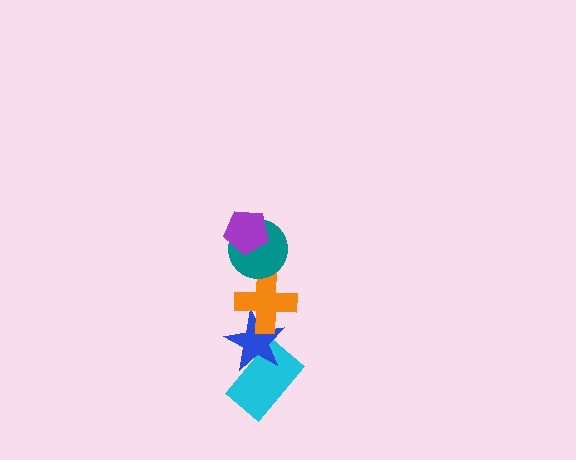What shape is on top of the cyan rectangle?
The blue star is on top of the cyan rectangle.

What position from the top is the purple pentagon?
The purple pentagon is 1st from the top.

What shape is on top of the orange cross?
The teal circle is on top of the orange cross.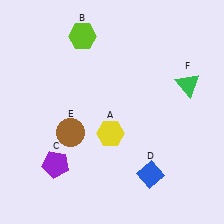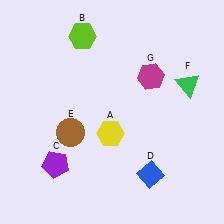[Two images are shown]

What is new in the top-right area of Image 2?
A magenta hexagon (G) was added in the top-right area of Image 2.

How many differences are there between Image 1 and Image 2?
There is 1 difference between the two images.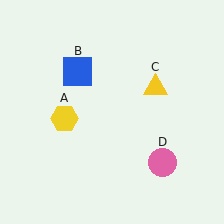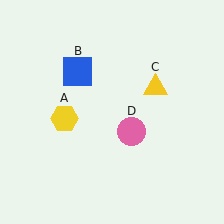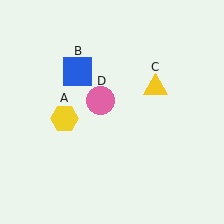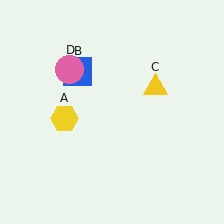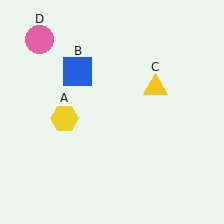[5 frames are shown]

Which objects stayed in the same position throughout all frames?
Yellow hexagon (object A) and blue square (object B) and yellow triangle (object C) remained stationary.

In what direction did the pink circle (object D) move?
The pink circle (object D) moved up and to the left.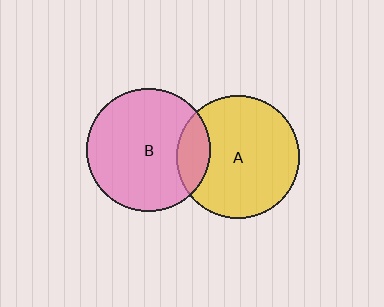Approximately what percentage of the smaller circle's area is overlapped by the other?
Approximately 15%.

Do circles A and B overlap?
Yes.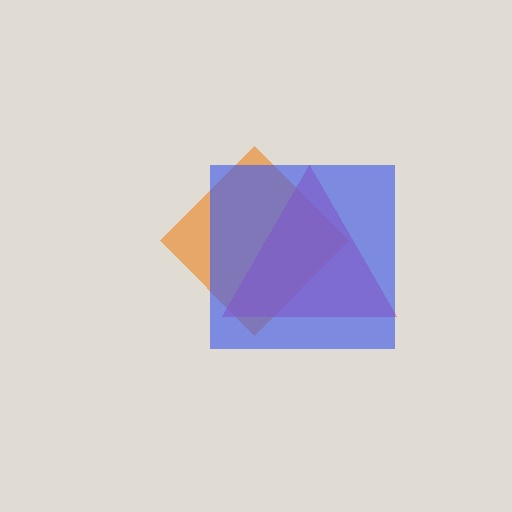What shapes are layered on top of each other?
The layered shapes are: an orange diamond, a pink triangle, a blue square.